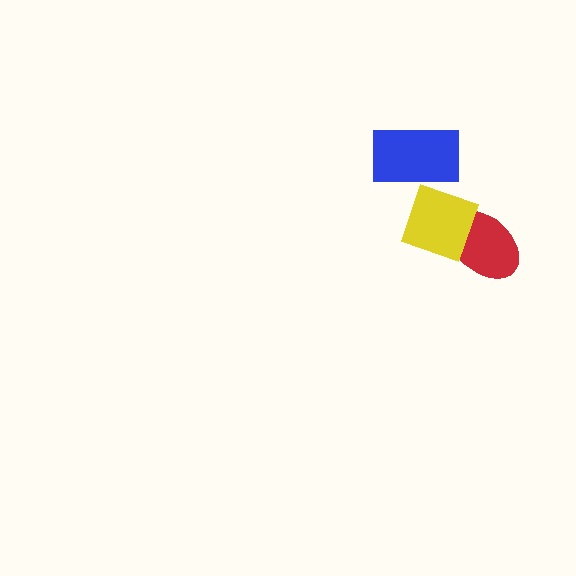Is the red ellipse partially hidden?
Yes, it is partially covered by another shape.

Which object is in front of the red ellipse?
The yellow diamond is in front of the red ellipse.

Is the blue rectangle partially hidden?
Yes, it is partially covered by another shape.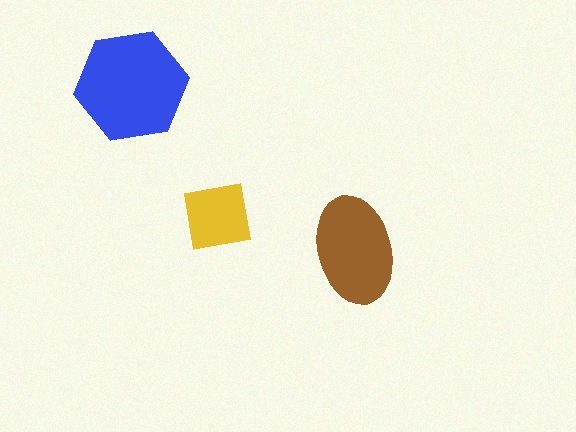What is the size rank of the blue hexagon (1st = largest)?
1st.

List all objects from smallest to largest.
The yellow square, the brown ellipse, the blue hexagon.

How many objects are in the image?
There are 3 objects in the image.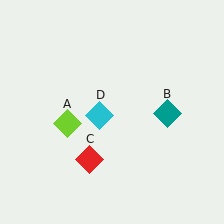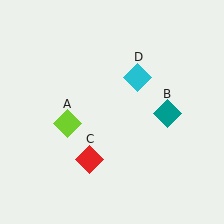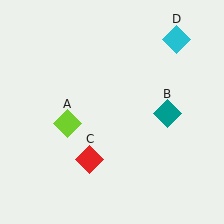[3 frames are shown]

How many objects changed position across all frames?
1 object changed position: cyan diamond (object D).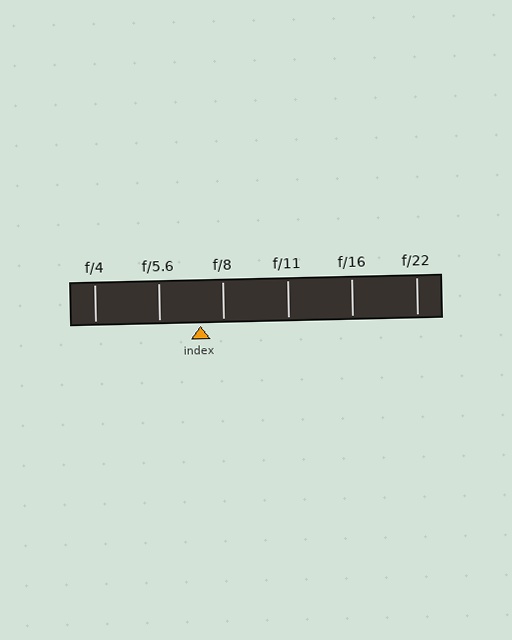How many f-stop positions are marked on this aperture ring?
There are 6 f-stop positions marked.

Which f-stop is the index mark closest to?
The index mark is closest to f/8.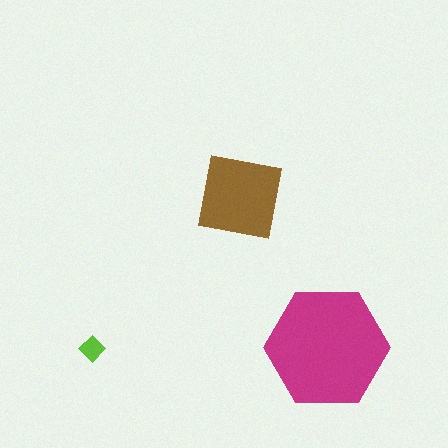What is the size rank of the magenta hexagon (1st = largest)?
1st.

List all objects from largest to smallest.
The magenta hexagon, the brown square, the lime diamond.